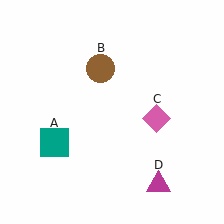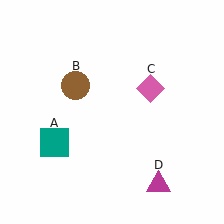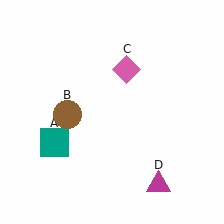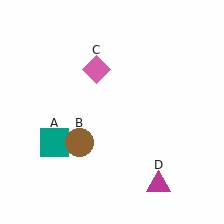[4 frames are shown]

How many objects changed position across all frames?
2 objects changed position: brown circle (object B), pink diamond (object C).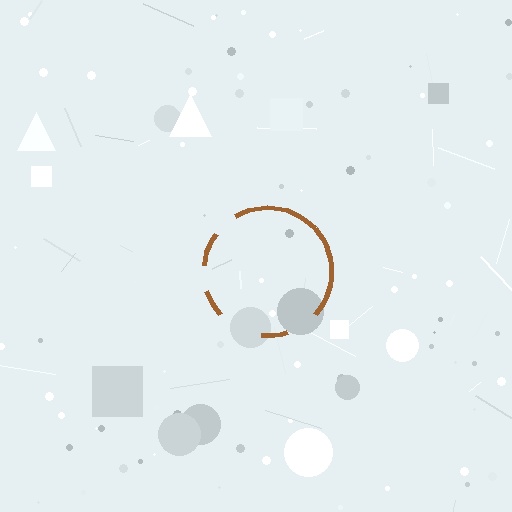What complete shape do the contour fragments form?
The contour fragments form a circle.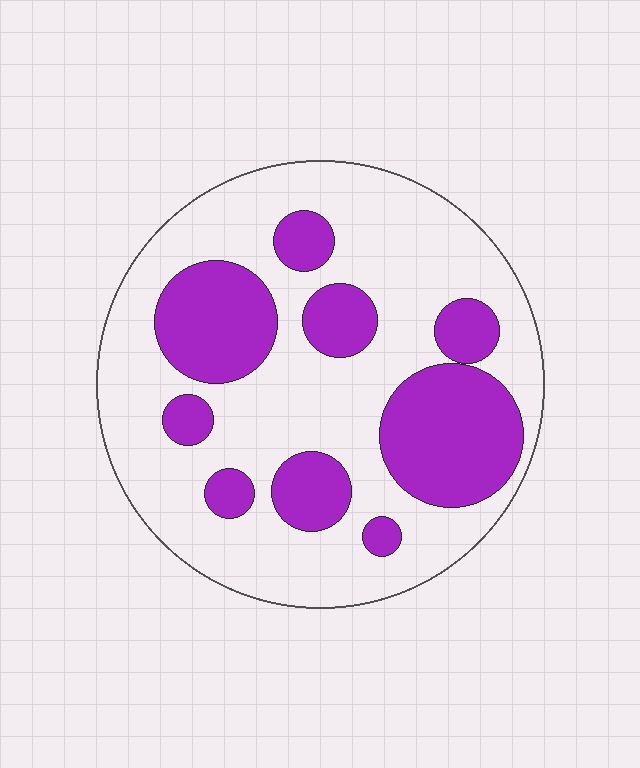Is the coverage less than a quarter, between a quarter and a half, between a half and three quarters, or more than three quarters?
Between a quarter and a half.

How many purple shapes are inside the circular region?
9.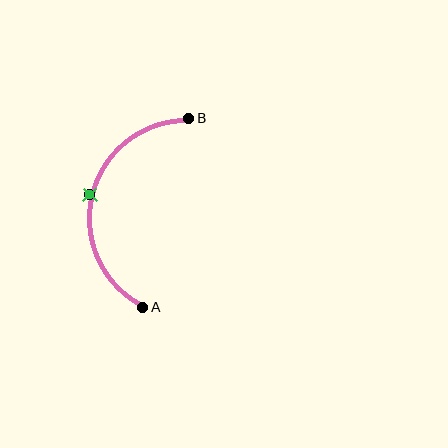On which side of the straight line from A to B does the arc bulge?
The arc bulges to the left of the straight line connecting A and B.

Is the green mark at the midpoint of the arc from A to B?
Yes. The green mark lies on the arc at equal arc-length from both A and B — it is the arc midpoint.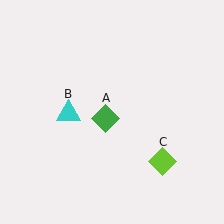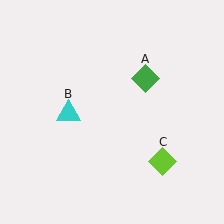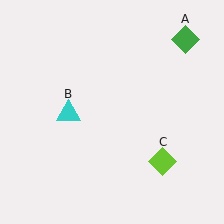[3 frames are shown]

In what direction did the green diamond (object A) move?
The green diamond (object A) moved up and to the right.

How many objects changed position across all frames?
1 object changed position: green diamond (object A).